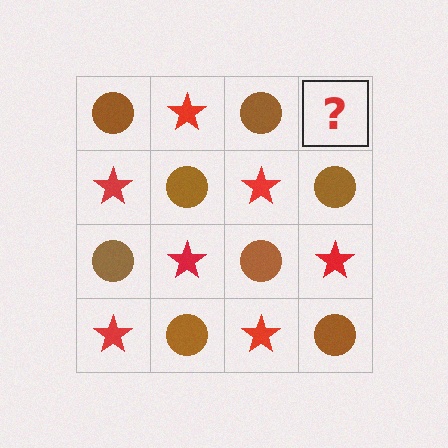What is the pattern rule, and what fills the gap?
The rule is that it alternates brown circle and red star in a checkerboard pattern. The gap should be filled with a red star.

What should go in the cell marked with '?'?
The missing cell should contain a red star.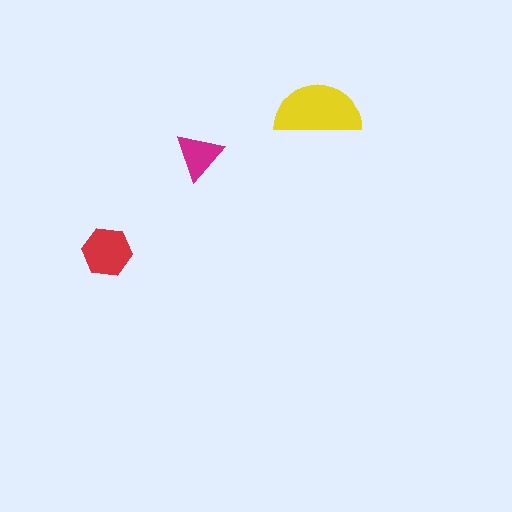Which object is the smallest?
The magenta triangle.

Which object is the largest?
The yellow semicircle.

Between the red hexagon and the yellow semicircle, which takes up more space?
The yellow semicircle.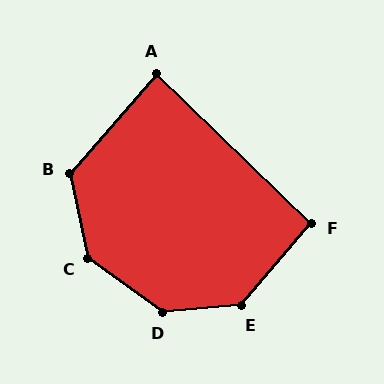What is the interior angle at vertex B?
Approximately 127 degrees (obtuse).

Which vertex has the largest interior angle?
D, at approximately 139 degrees.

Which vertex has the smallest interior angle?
A, at approximately 87 degrees.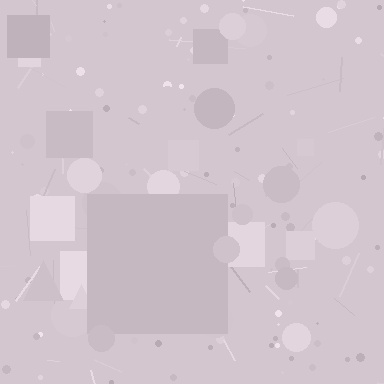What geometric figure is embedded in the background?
A square is embedded in the background.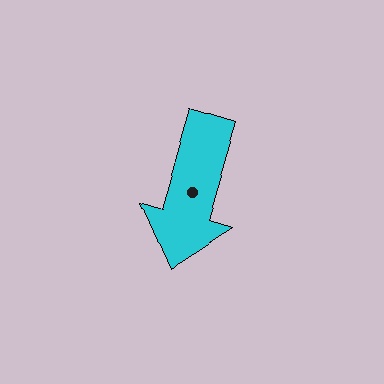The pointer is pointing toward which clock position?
Roughly 7 o'clock.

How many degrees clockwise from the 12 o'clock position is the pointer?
Approximately 196 degrees.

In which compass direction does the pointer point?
South.